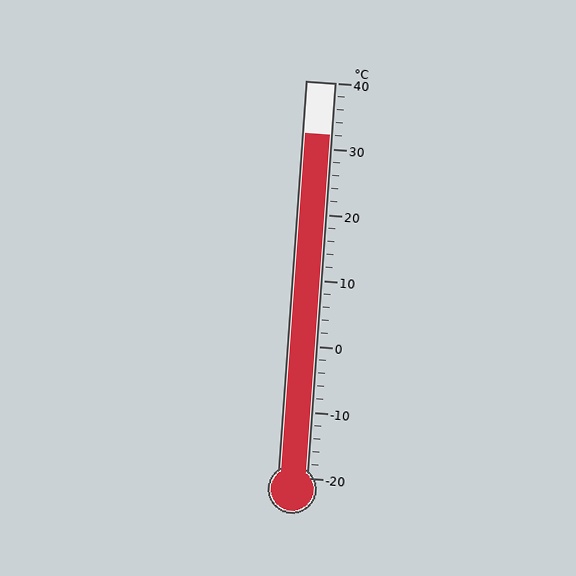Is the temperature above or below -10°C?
The temperature is above -10°C.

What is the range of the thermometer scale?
The thermometer scale ranges from -20°C to 40°C.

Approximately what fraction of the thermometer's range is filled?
The thermometer is filled to approximately 85% of its range.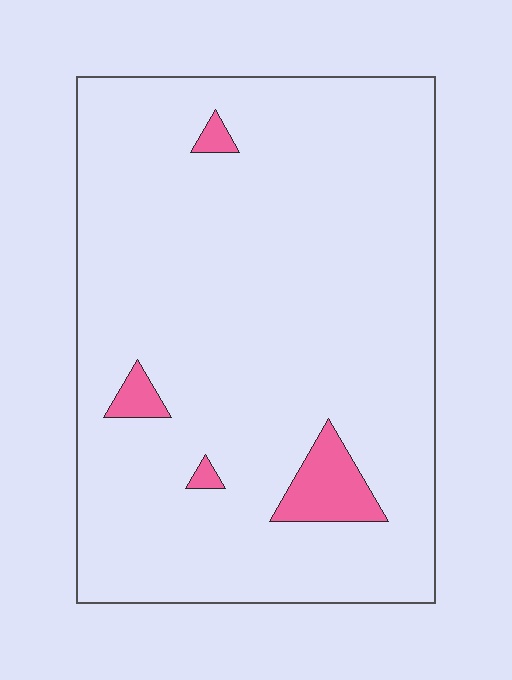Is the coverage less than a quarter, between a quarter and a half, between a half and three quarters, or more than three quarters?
Less than a quarter.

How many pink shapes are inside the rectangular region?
4.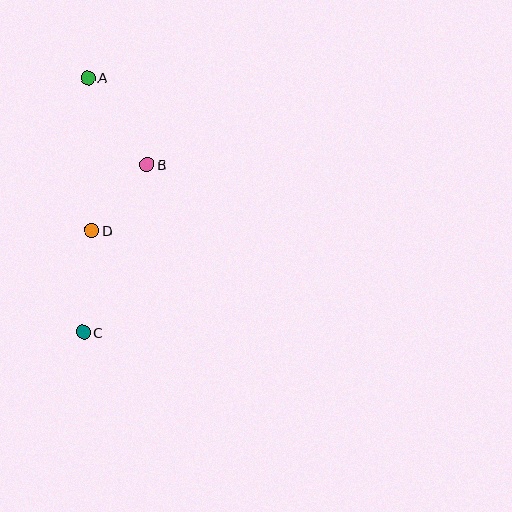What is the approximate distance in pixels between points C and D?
The distance between C and D is approximately 103 pixels.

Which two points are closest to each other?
Points B and D are closest to each other.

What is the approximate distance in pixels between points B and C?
The distance between B and C is approximately 180 pixels.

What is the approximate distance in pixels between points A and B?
The distance between A and B is approximately 105 pixels.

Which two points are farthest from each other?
Points A and C are farthest from each other.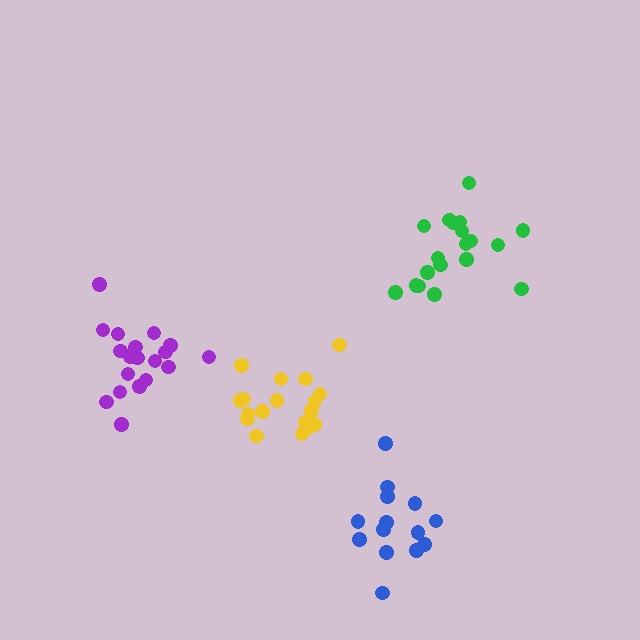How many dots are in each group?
Group 1: 18 dots, Group 2: 19 dots, Group 3: 14 dots, Group 4: 19 dots (70 total).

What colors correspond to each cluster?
The clusters are colored: yellow, green, blue, purple.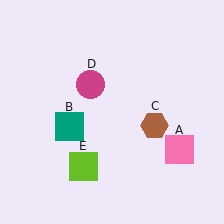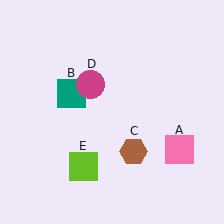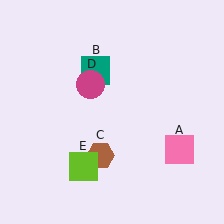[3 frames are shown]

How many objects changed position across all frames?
2 objects changed position: teal square (object B), brown hexagon (object C).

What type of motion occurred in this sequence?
The teal square (object B), brown hexagon (object C) rotated clockwise around the center of the scene.